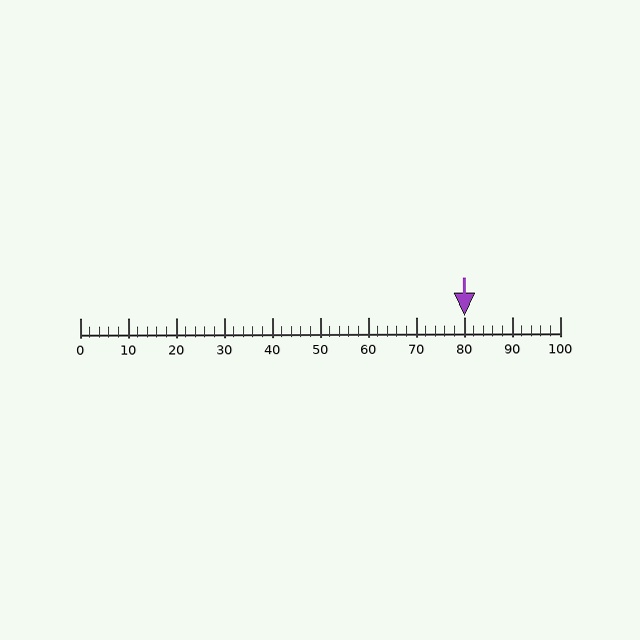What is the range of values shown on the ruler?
The ruler shows values from 0 to 100.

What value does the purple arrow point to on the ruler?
The purple arrow points to approximately 80.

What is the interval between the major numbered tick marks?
The major tick marks are spaced 10 units apart.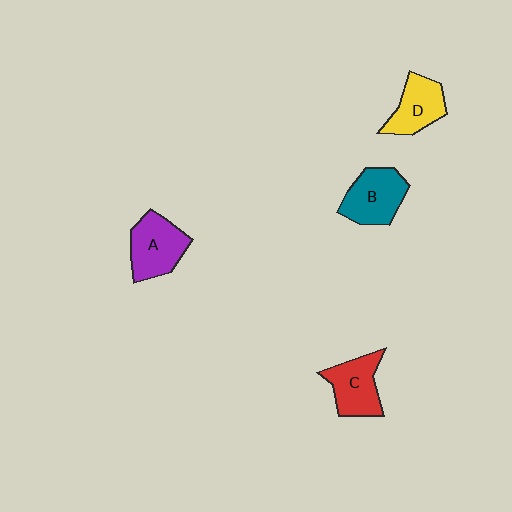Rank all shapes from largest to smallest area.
From largest to smallest: A (purple), B (teal), C (red), D (yellow).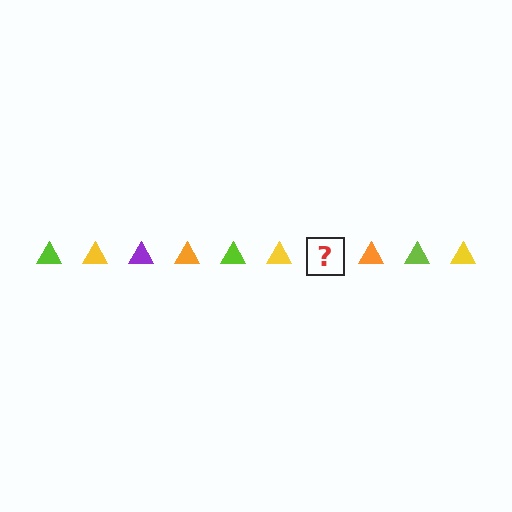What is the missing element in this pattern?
The missing element is a purple triangle.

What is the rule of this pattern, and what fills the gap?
The rule is that the pattern cycles through lime, yellow, purple, orange triangles. The gap should be filled with a purple triangle.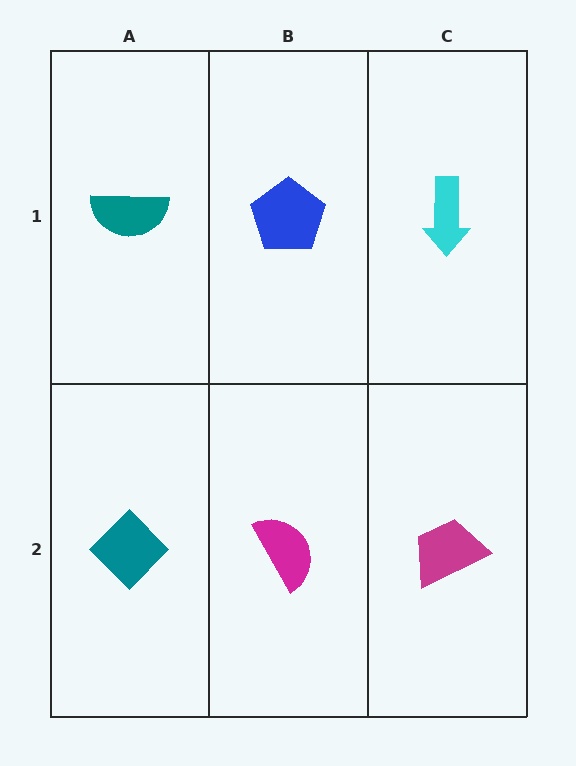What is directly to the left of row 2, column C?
A magenta semicircle.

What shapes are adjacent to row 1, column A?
A teal diamond (row 2, column A), a blue pentagon (row 1, column B).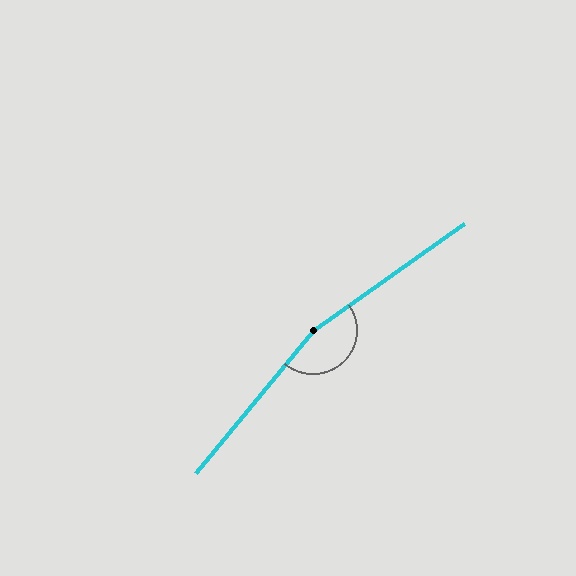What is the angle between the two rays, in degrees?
Approximately 165 degrees.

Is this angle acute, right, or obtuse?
It is obtuse.